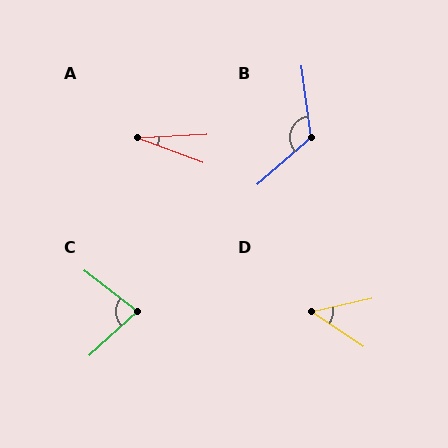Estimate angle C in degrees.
Approximately 80 degrees.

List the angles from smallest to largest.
A (23°), D (46°), C (80°), B (124°).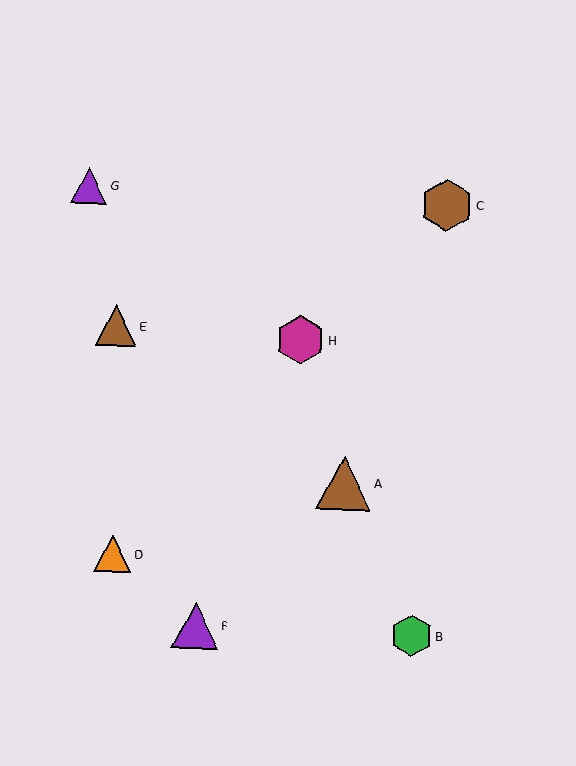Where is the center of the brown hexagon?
The center of the brown hexagon is at (446, 205).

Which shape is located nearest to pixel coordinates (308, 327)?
The magenta hexagon (labeled H) at (301, 340) is nearest to that location.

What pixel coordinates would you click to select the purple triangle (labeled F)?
Click at (195, 626) to select the purple triangle F.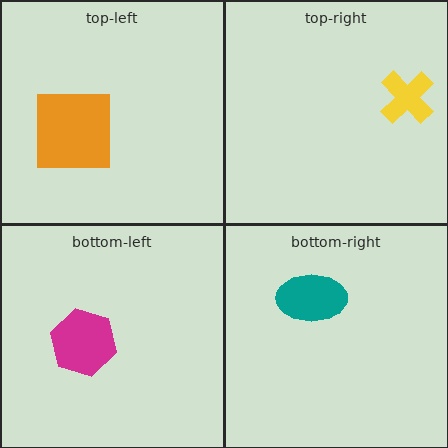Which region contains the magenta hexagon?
The bottom-left region.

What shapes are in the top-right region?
The yellow cross.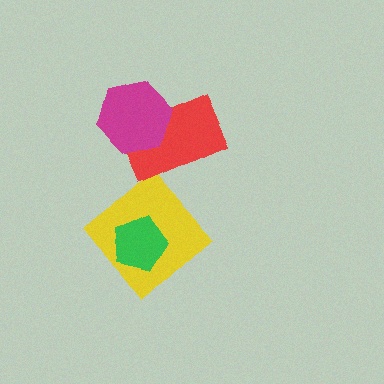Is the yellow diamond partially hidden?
Yes, it is partially covered by another shape.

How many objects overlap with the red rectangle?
1 object overlaps with the red rectangle.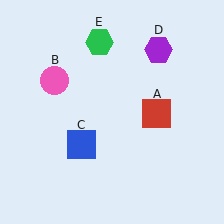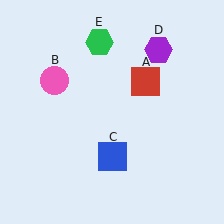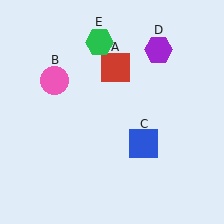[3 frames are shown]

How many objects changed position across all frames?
2 objects changed position: red square (object A), blue square (object C).